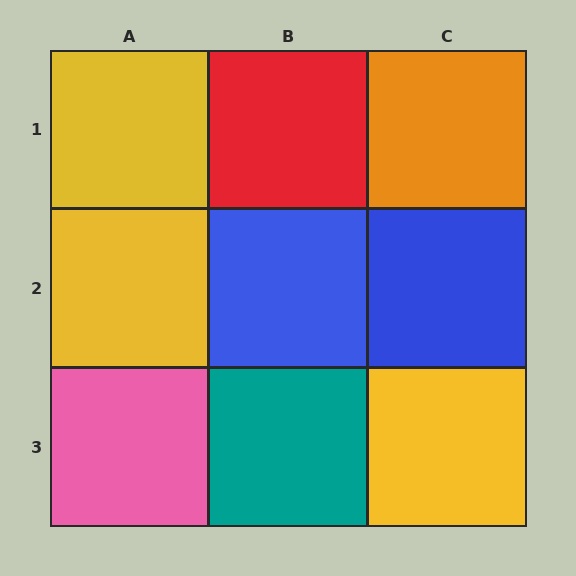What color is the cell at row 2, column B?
Blue.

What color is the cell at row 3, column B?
Teal.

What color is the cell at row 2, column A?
Yellow.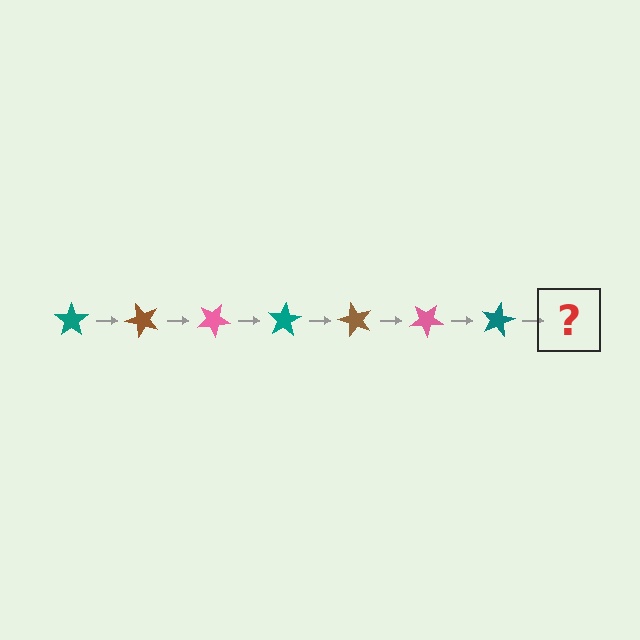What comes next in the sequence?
The next element should be a brown star, rotated 350 degrees from the start.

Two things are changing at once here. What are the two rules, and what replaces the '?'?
The two rules are that it rotates 50 degrees each step and the color cycles through teal, brown, and pink. The '?' should be a brown star, rotated 350 degrees from the start.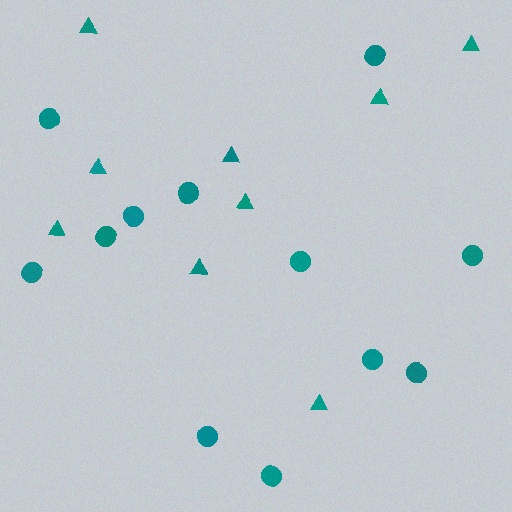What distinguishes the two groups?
There are 2 groups: one group of circles (12) and one group of triangles (9).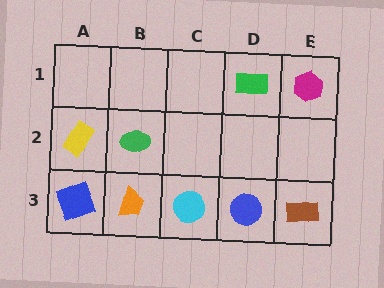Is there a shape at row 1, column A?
No, that cell is empty.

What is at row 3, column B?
An orange trapezoid.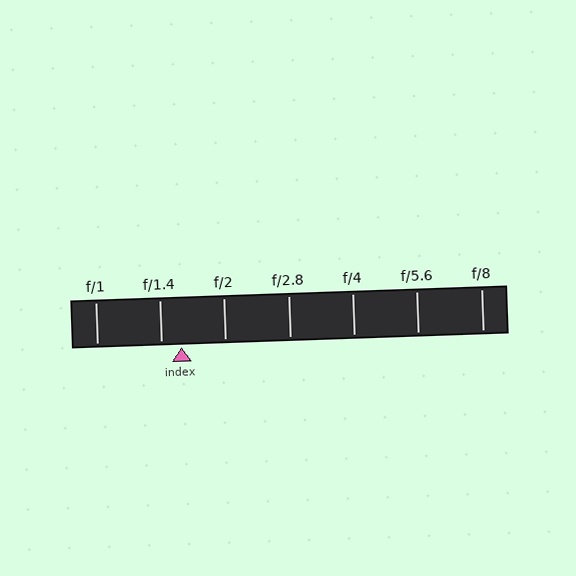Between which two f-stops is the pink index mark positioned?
The index mark is between f/1.4 and f/2.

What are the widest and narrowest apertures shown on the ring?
The widest aperture shown is f/1 and the narrowest is f/8.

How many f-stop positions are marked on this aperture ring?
There are 7 f-stop positions marked.